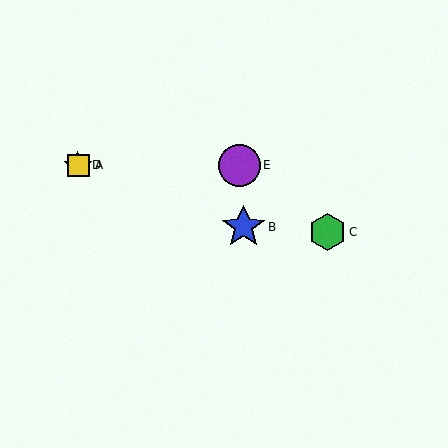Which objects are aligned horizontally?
Objects A, D, E are aligned horizontally.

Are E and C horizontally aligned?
No, E is at y≈165 and C is at y≈232.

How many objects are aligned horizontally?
3 objects (A, D, E) are aligned horizontally.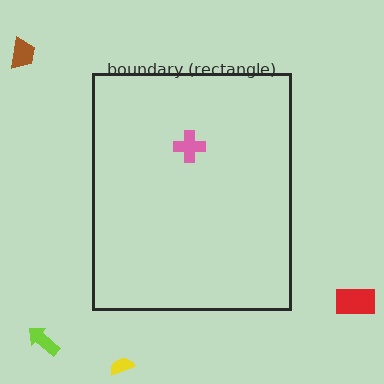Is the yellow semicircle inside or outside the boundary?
Outside.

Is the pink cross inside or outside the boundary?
Inside.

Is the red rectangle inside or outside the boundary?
Outside.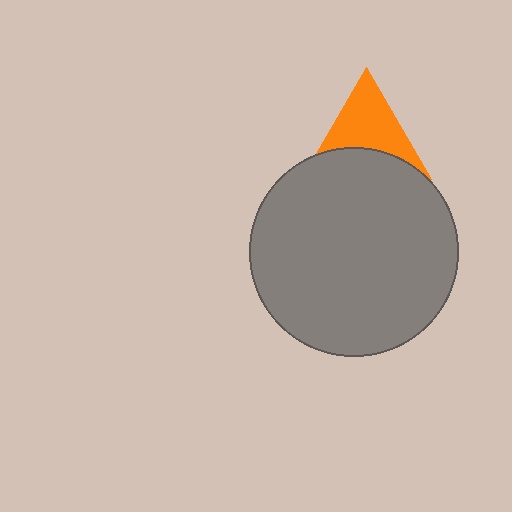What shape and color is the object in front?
The object in front is a gray circle.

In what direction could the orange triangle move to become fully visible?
The orange triangle could move up. That would shift it out from behind the gray circle entirely.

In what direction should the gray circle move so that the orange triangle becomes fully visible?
The gray circle should move down. That is the shortest direction to clear the overlap and leave the orange triangle fully visible.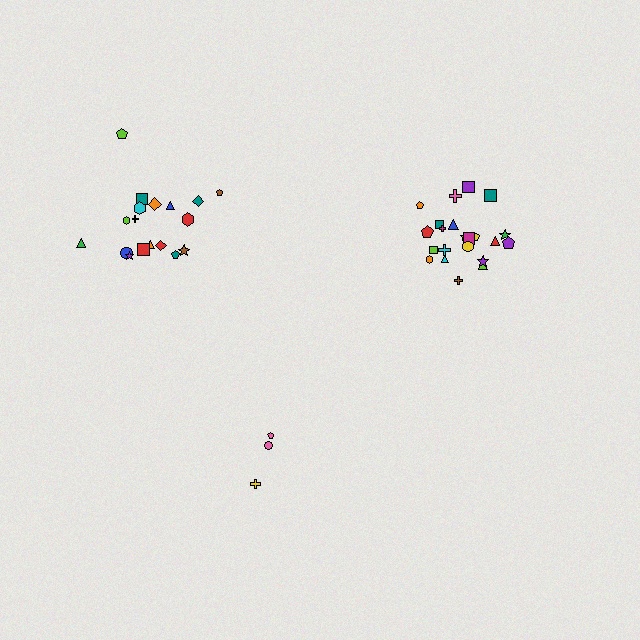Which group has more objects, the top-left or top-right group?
The top-right group.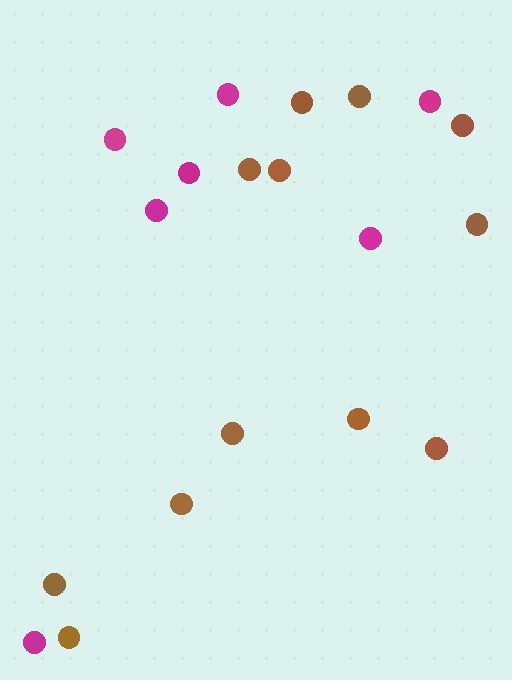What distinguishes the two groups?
There are 2 groups: one group of magenta circles (7) and one group of brown circles (12).